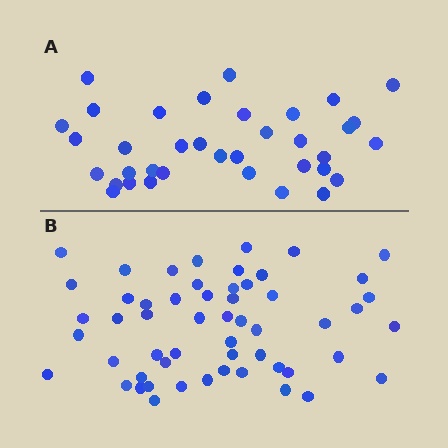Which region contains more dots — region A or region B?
Region B (the bottom region) has more dots.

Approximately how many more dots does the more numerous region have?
Region B has approximately 20 more dots than region A.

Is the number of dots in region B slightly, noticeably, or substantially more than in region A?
Region B has substantially more. The ratio is roughly 1.5 to 1.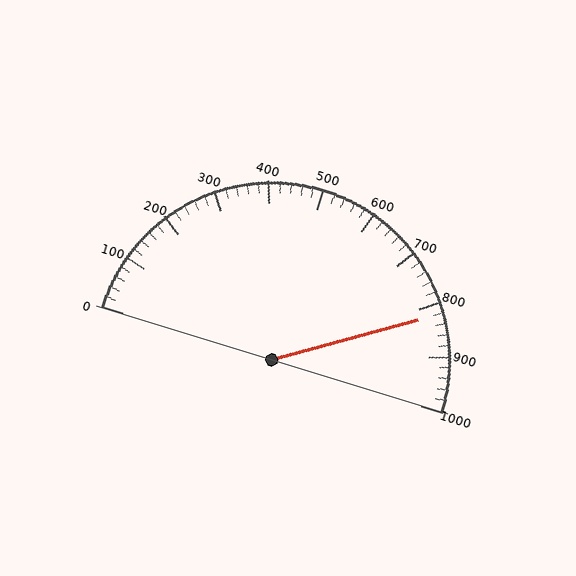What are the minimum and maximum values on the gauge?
The gauge ranges from 0 to 1000.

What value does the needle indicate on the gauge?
The needle indicates approximately 820.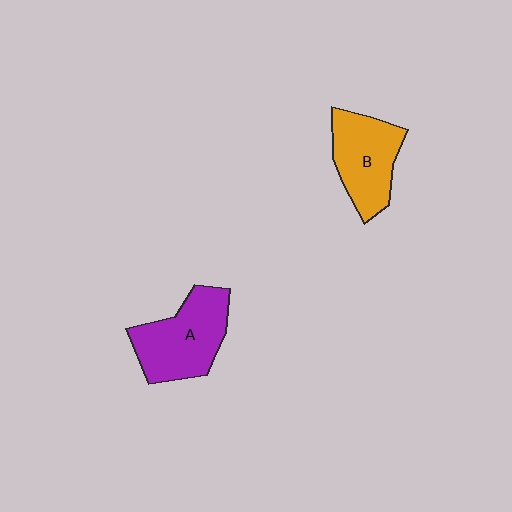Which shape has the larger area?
Shape A (purple).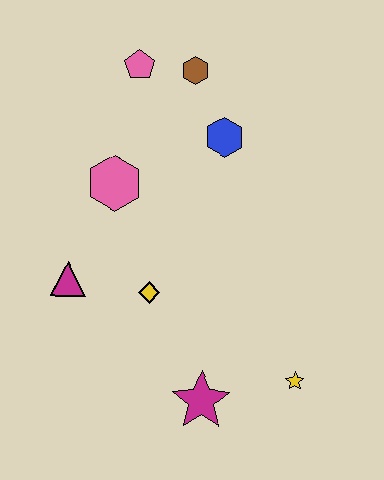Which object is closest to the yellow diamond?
The magenta triangle is closest to the yellow diamond.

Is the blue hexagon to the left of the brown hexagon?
No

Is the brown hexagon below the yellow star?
No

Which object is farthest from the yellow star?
The pink pentagon is farthest from the yellow star.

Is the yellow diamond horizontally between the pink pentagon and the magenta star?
Yes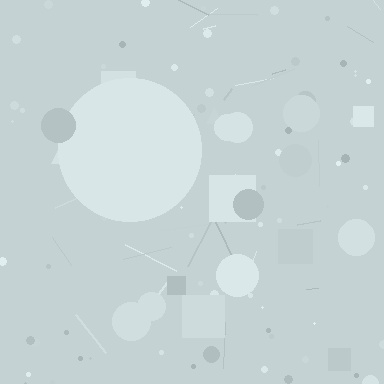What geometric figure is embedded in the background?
A circle is embedded in the background.